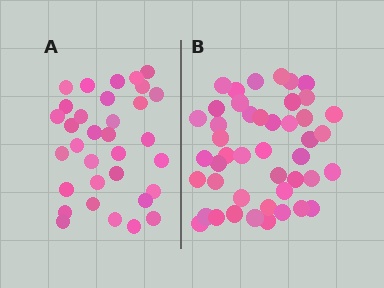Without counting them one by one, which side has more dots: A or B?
Region B (the right region) has more dots.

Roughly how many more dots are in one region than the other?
Region B has roughly 12 or so more dots than region A.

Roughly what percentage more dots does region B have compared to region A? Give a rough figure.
About 35% more.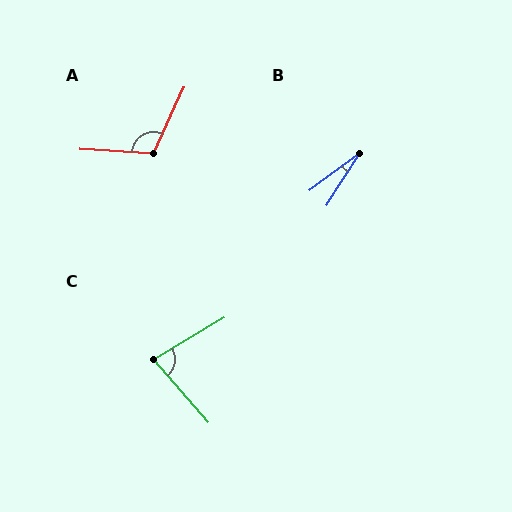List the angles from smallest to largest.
B (21°), C (80°), A (111°).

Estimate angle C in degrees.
Approximately 80 degrees.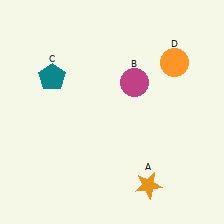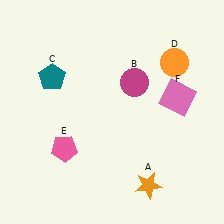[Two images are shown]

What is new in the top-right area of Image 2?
A pink square (F) was added in the top-right area of Image 2.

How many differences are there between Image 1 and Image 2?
There are 2 differences between the two images.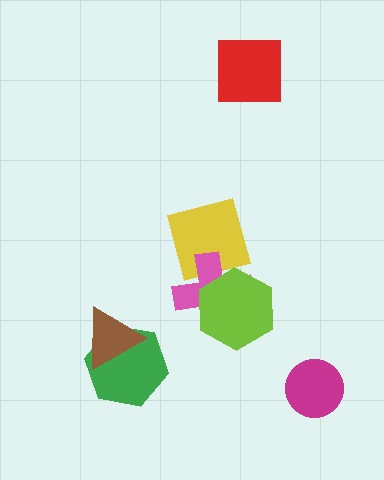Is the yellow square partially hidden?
Yes, it is partially covered by another shape.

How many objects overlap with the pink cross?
2 objects overlap with the pink cross.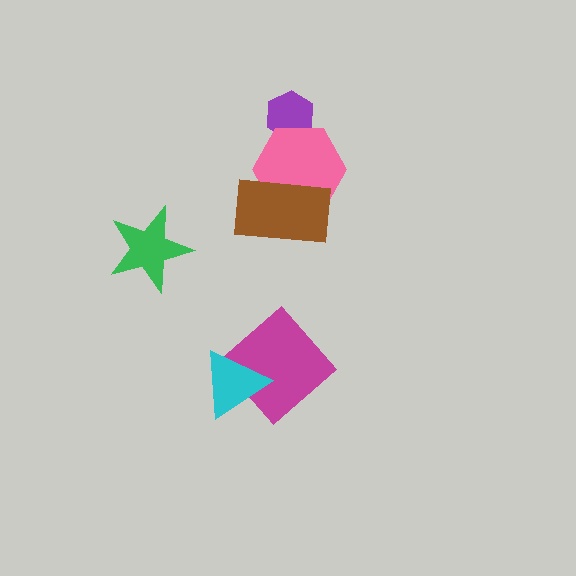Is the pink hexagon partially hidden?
Yes, it is partially covered by another shape.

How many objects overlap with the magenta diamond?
1 object overlaps with the magenta diamond.